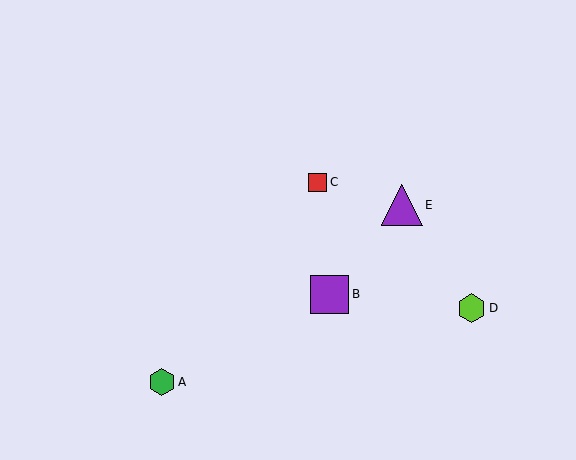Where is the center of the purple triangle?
The center of the purple triangle is at (402, 205).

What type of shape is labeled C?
Shape C is a red square.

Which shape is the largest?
The purple triangle (labeled E) is the largest.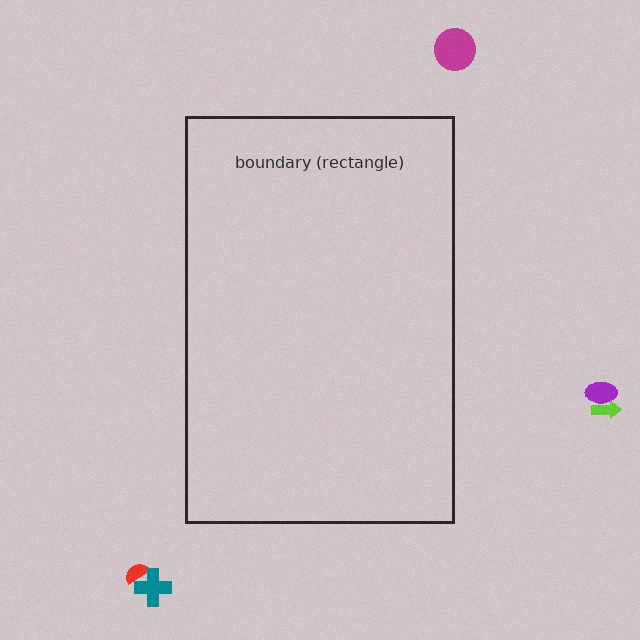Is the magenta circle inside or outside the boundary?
Outside.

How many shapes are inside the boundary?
0 inside, 5 outside.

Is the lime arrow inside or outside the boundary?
Outside.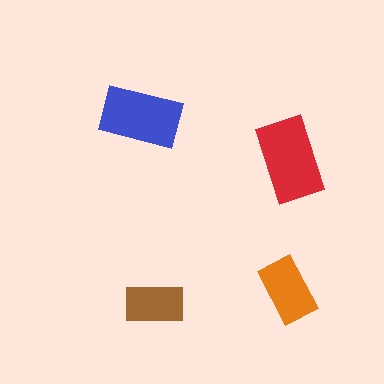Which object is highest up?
The blue rectangle is topmost.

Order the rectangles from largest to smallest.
the red one, the blue one, the orange one, the brown one.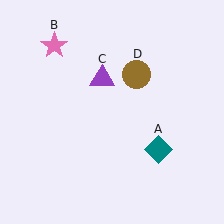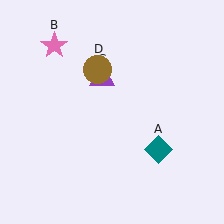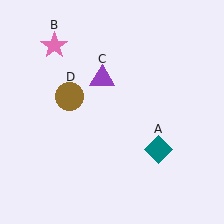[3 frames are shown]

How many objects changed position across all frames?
1 object changed position: brown circle (object D).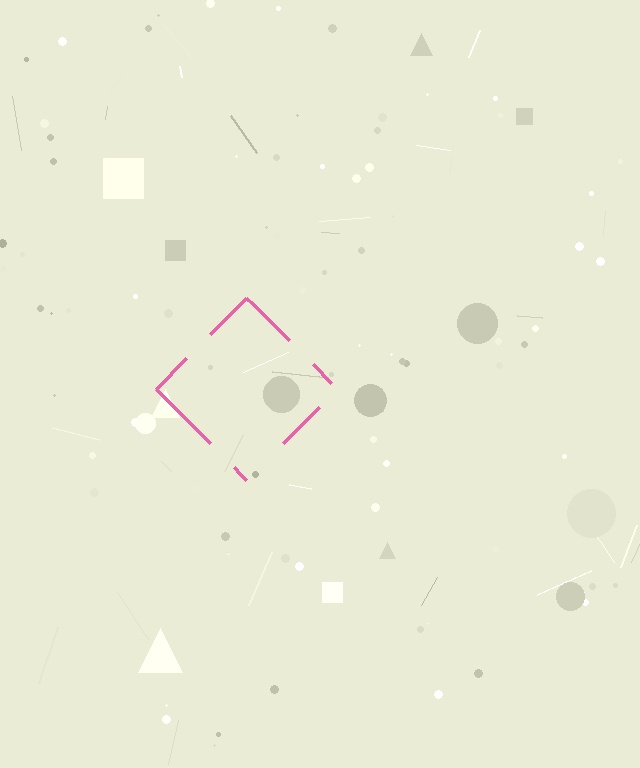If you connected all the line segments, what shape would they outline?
They would outline a diamond.